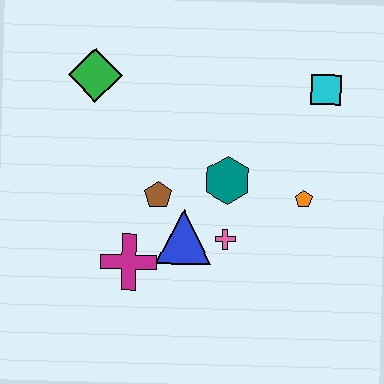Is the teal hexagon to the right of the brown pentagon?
Yes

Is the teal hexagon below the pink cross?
No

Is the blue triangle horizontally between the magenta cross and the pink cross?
Yes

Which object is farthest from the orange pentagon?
The green diamond is farthest from the orange pentagon.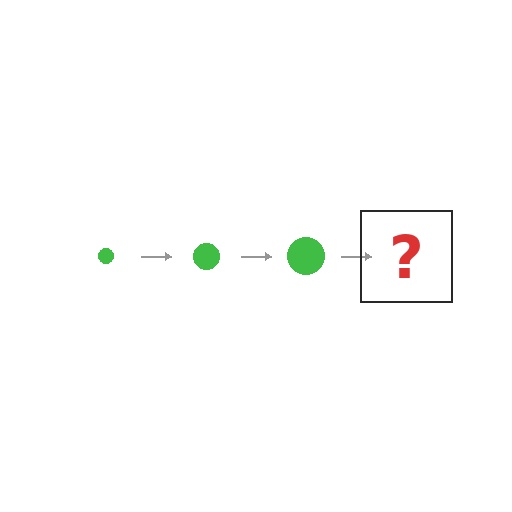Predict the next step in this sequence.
The next step is a green circle, larger than the previous one.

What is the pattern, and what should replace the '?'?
The pattern is that the circle gets progressively larger each step. The '?' should be a green circle, larger than the previous one.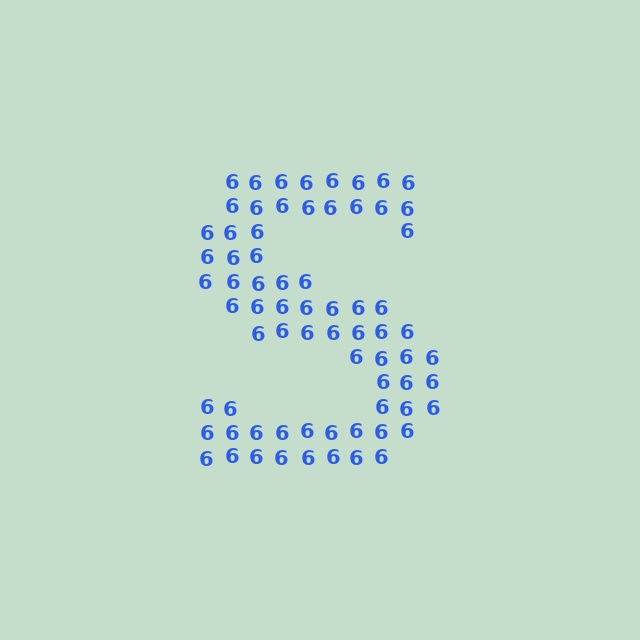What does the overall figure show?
The overall figure shows the letter S.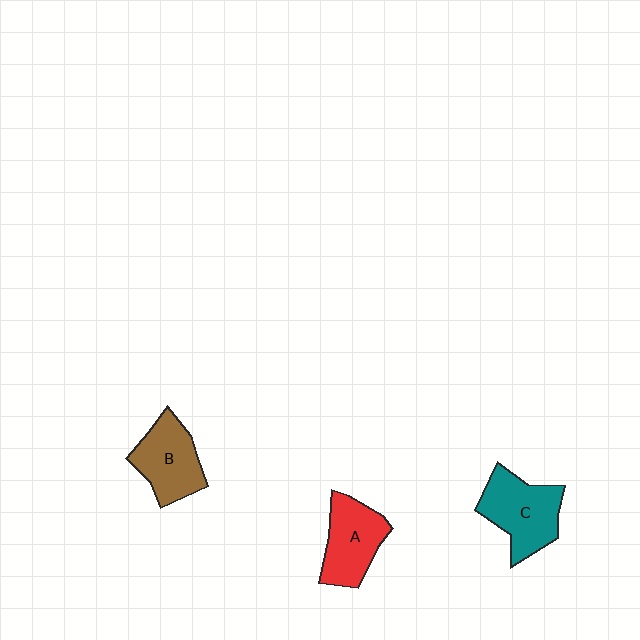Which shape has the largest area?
Shape C (teal).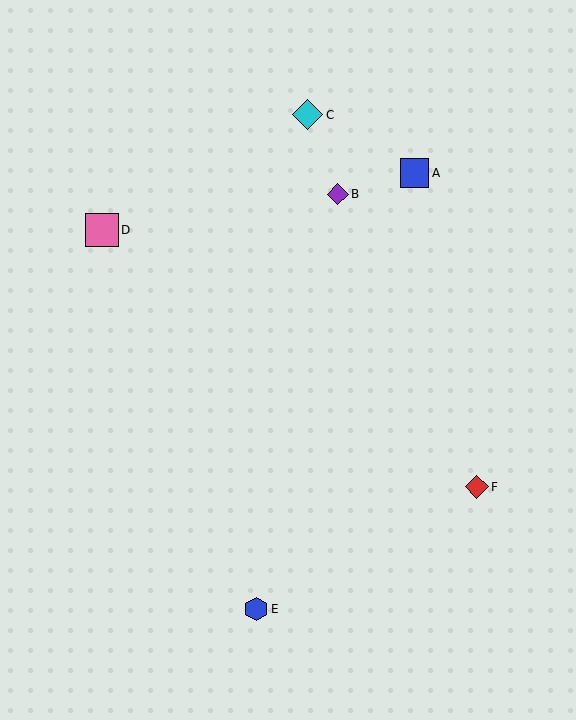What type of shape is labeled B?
Shape B is a purple diamond.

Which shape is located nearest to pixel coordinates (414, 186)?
The blue square (labeled A) at (414, 173) is nearest to that location.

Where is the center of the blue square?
The center of the blue square is at (414, 173).